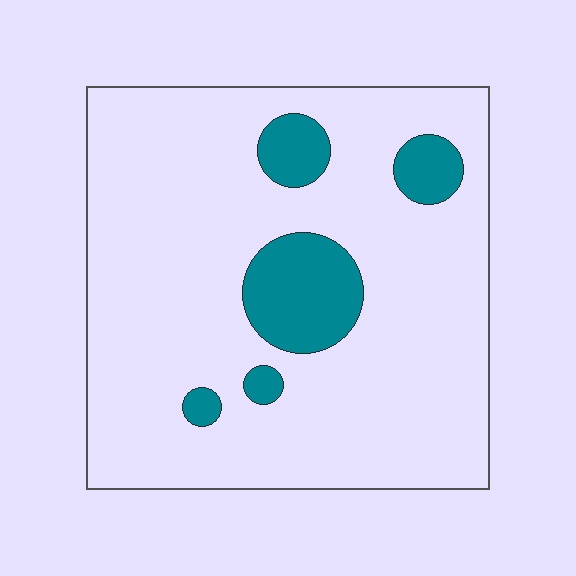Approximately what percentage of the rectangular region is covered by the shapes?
Approximately 15%.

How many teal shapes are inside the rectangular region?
5.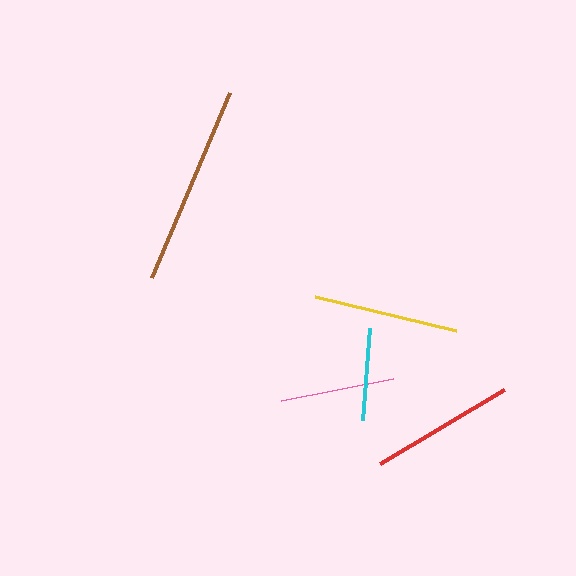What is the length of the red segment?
The red segment is approximately 145 pixels long.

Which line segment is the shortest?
The cyan line is the shortest at approximately 92 pixels.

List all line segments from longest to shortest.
From longest to shortest: brown, yellow, red, pink, cyan.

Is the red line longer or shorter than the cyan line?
The red line is longer than the cyan line.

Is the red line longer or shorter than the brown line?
The brown line is longer than the red line.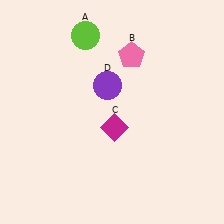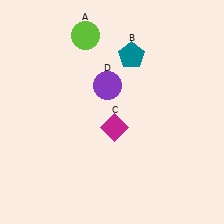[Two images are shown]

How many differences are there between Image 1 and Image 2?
There is 1 difference between the two images.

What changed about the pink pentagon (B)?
In Image 1, B is pink. In Image 2, it changed to teal.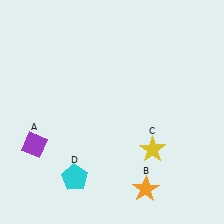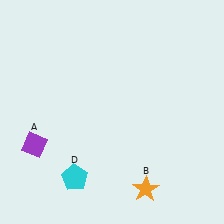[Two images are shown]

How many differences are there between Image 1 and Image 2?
There is 1 difference between the two images.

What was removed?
The yellow star (C) was removed in Image 2.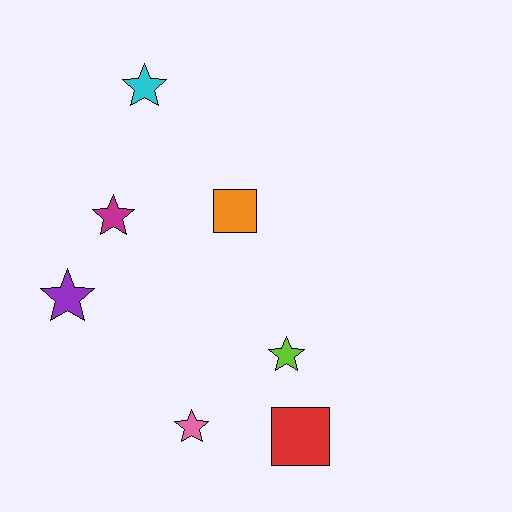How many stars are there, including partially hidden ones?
There are 5 stars.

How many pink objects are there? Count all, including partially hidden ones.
There is 1 pink object.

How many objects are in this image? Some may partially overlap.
There are 7 objects.